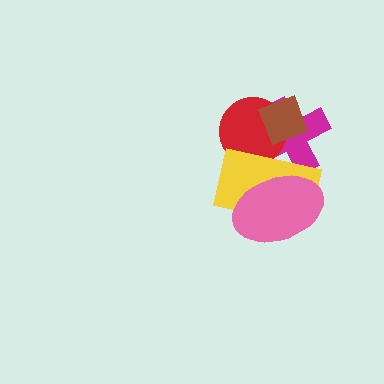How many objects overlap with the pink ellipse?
2 objects overlap with the pink ellipse.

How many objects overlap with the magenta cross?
4 objects overlap with the magenta cross.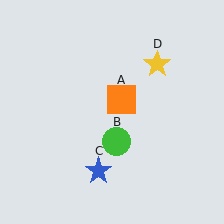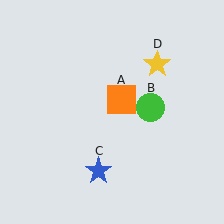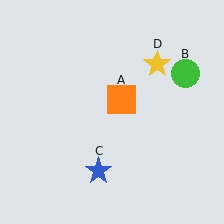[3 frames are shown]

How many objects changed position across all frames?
1 object changed position: green circle (object B).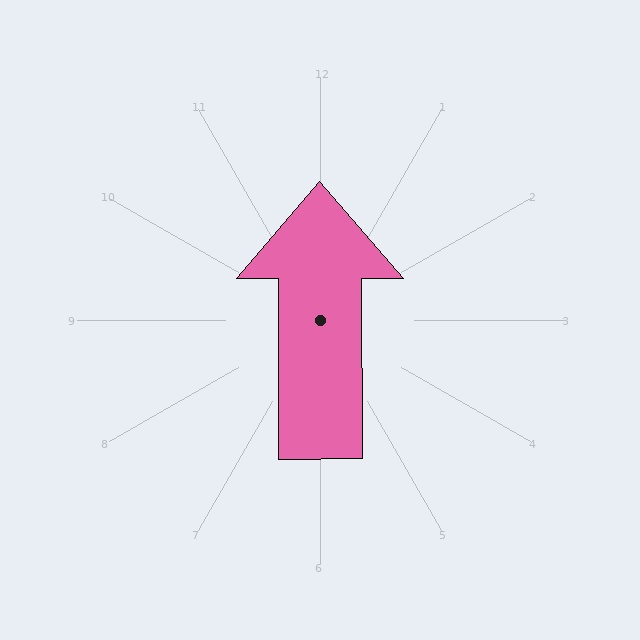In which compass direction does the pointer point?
North.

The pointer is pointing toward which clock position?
Roughly 12 o'clock.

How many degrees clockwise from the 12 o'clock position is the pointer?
Approximately 360 degrees.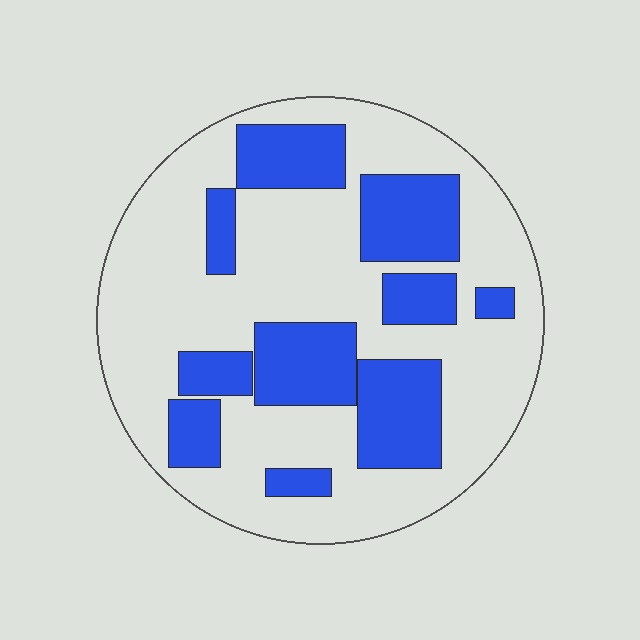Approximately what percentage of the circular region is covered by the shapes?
Approximately 30%.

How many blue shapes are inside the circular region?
10.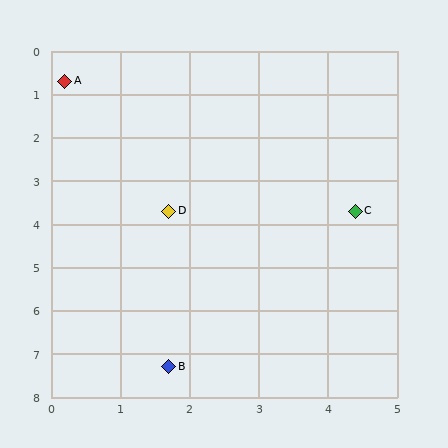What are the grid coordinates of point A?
Point A is at approximately (0.2, 0.7).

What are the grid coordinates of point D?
Point D is at approximately (1.7, 3.7).